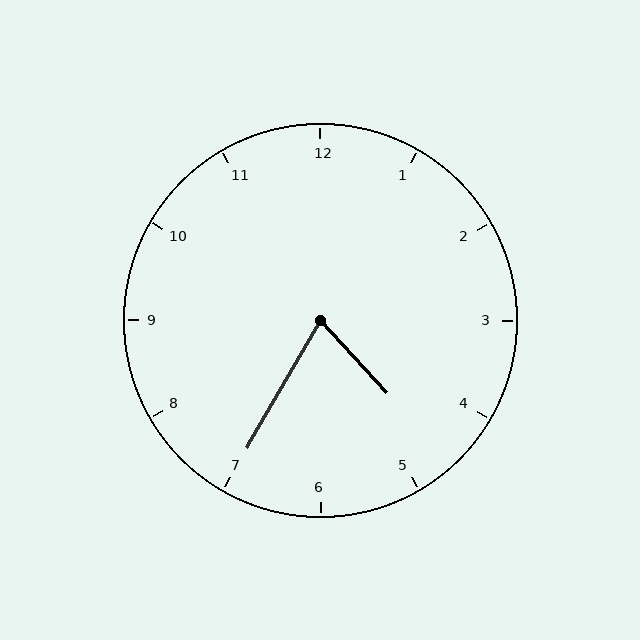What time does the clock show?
4:35.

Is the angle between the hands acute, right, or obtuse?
It is acute.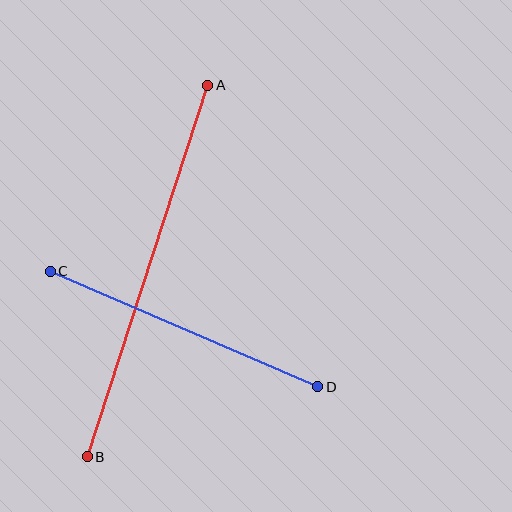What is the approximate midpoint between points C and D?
The midpoint is at approximately (184, 329) pixels.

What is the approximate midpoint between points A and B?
The midpoint is at approximately (147, 271) pixels.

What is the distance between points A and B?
The distance is approximately 390 pixels.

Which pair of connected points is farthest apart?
Points A and B are farthest apart.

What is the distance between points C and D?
The distance is approximately 291 pixels.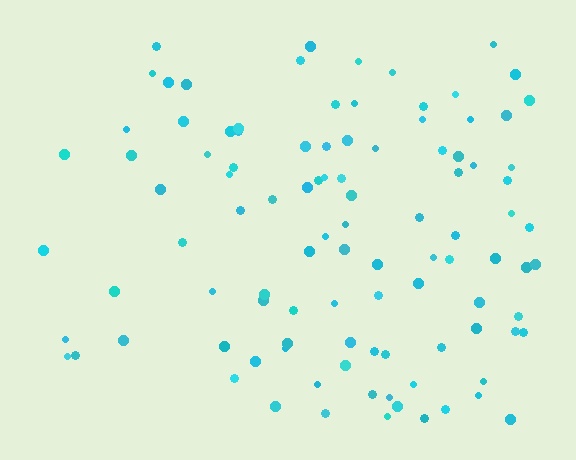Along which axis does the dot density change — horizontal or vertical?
Horizontal.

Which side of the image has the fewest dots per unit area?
The left.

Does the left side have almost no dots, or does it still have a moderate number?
Still a moderate number, just noticeably fewer than the right.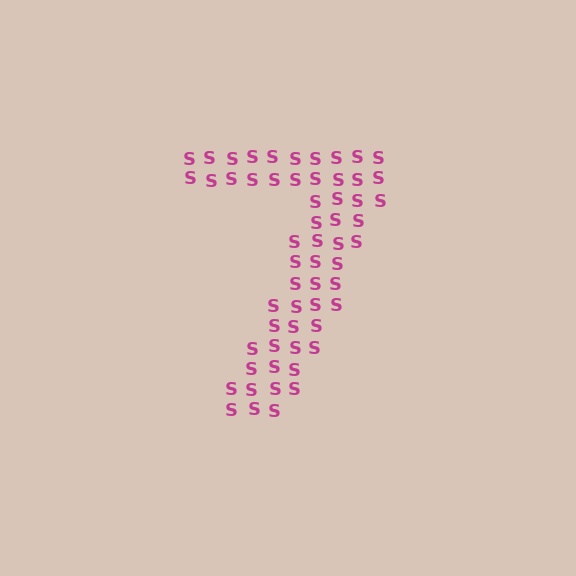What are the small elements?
The small elements are letter S's.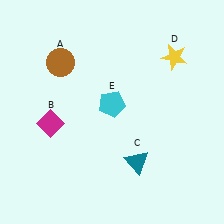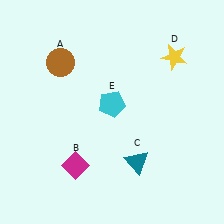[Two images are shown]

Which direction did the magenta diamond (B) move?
The magenta diamond (B) moved down.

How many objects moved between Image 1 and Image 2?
1 object moved between the two images.